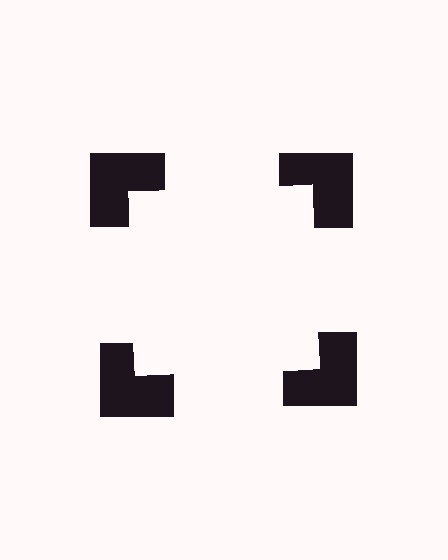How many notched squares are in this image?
There are 4 — one at each vertex of the illusory square.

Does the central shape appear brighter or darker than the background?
It typically appears slightly brighter than the background, even though no actual brightness change is drawn.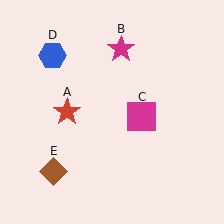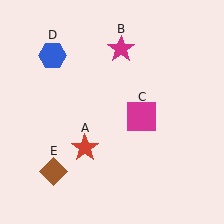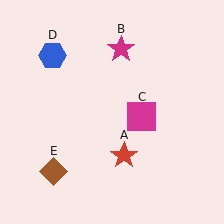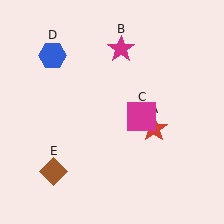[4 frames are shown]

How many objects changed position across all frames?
1 object changed position: red star (object A).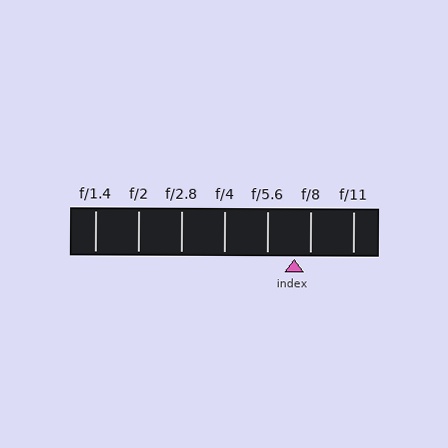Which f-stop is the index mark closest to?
The index mark is closest to f/8.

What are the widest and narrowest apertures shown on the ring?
The widest aperture shown is f/1.4 and the narrowest is f/11.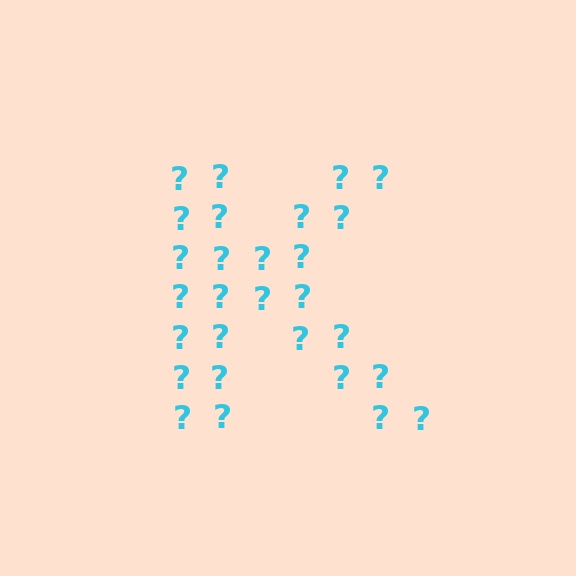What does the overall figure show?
The overall figure shows the letter K.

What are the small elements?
The small elements are question marks.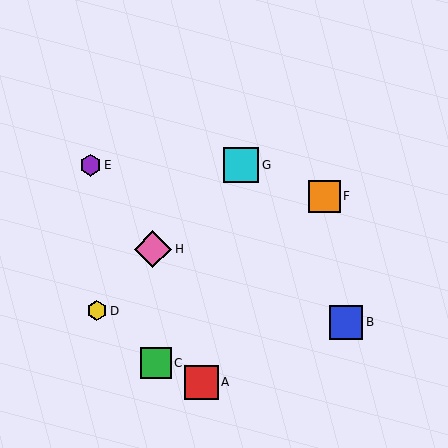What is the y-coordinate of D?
Object D is at y≈311.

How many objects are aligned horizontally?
2 objects (E, G) are aligned horizontally.